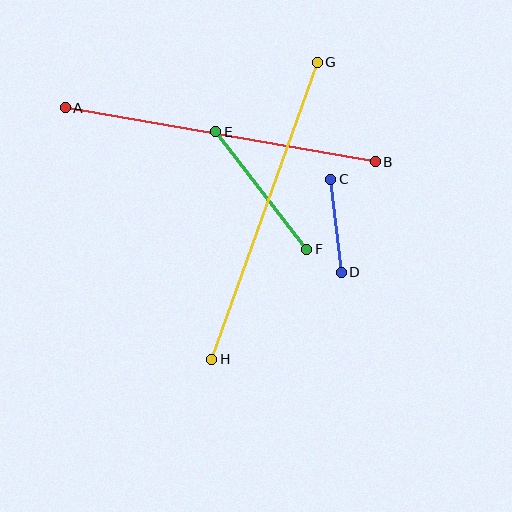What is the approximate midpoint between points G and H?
The midpoint is at approximately (265, 211) pixels.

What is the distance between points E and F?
The distance is approximately 148 pixels.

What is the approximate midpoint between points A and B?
The midpoint is at approximately (220, 135) pixels.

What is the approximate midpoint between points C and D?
The midpoint is at approximately (336, 226) pixels.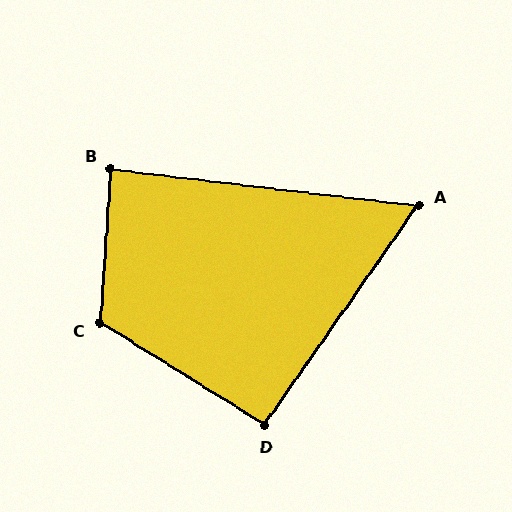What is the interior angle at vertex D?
Approximately 93 degrees (approximately right).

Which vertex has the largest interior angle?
C, at approximately 118 degrees.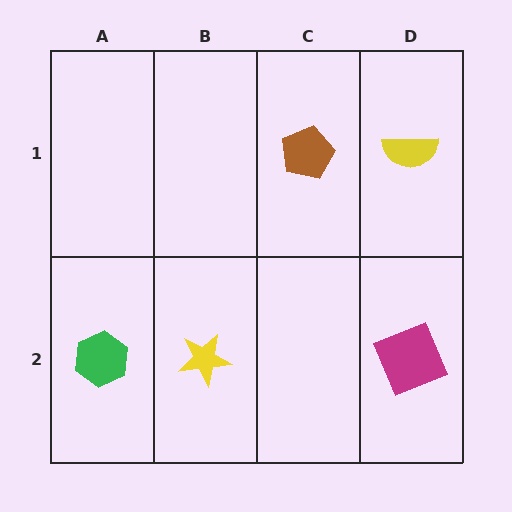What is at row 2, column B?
A yellow star.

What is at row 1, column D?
A yellow semicircle.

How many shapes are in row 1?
2 shapes.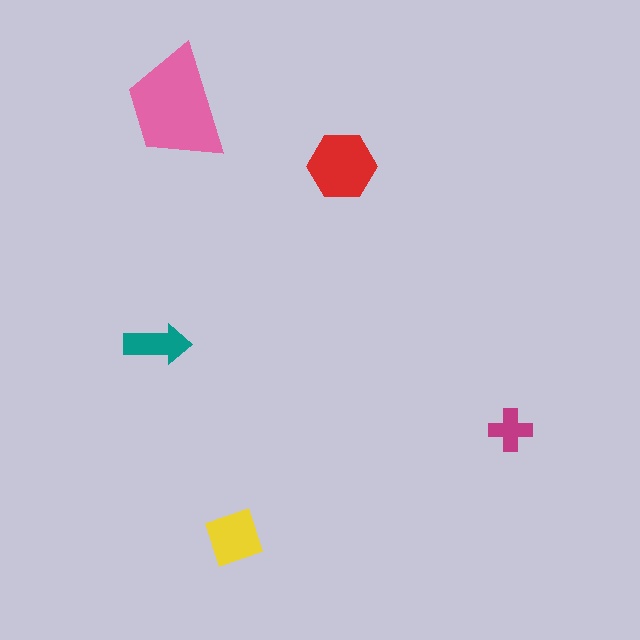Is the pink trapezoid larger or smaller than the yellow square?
Larger.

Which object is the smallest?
The magenta cross.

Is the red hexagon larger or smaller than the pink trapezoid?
Smaller.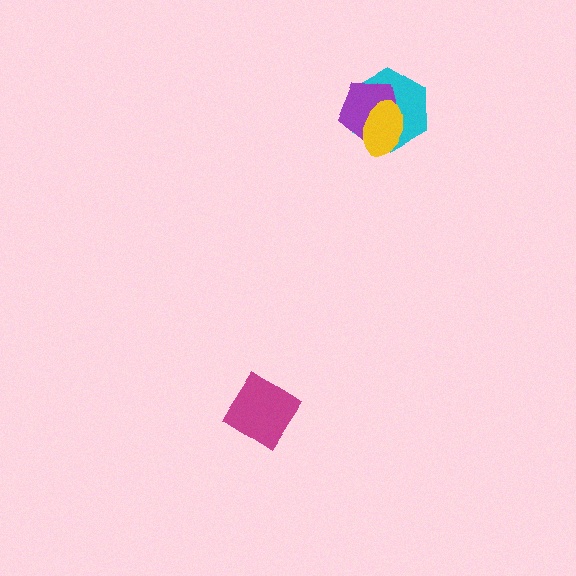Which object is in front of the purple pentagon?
The yellow ellipse is in front of the purple pentagon.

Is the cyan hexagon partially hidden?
Yes, it is partially covered by another shape.